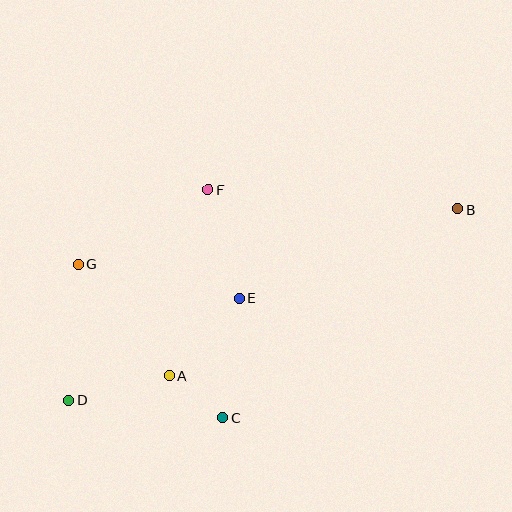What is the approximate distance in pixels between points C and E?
The distance between C and E is approximately 121 pixels.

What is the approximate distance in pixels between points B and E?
The distance between B and E is approximately 237 pixels.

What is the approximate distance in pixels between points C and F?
The distance between C and F is approximately 229 pixels.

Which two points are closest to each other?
Points A and C are closest to each other.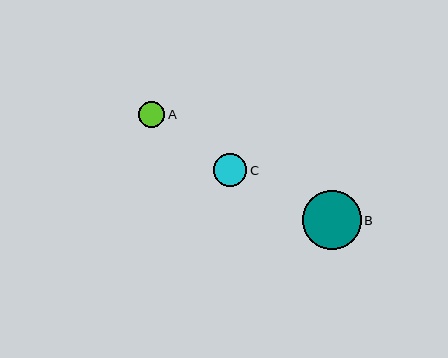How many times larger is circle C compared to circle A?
Circle C is approximately 1.3 times the size of circle A.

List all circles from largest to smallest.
From largest to smallest: B, C, A.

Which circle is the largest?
Circle B is the largest with a size of approximately 58 pixels.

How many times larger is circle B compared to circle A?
Circle B is approximately 2.2 times the size of circle A.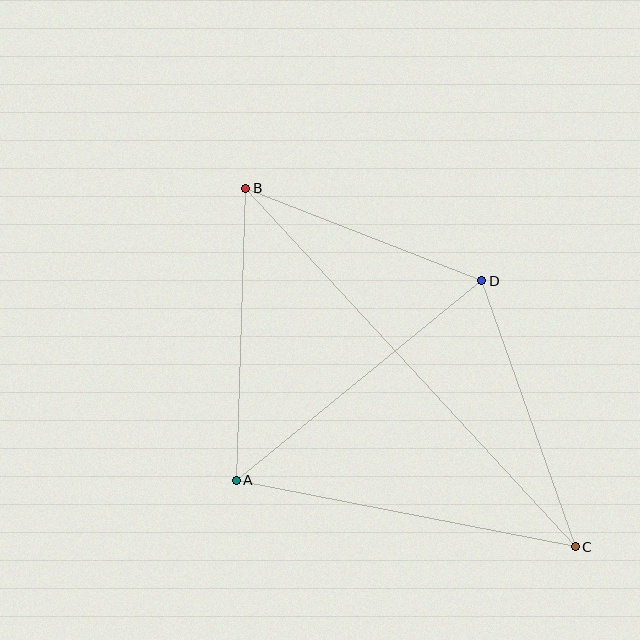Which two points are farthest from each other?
Points B and C are farthest from each other.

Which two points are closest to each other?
Points B and D are closest to each other.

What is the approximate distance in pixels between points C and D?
The distance between C and D is approximately 282 pixels.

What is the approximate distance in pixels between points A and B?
The distance between A and B is approximately 292 pixels.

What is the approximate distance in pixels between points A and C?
The distance between A and C is approximately 345 pixels.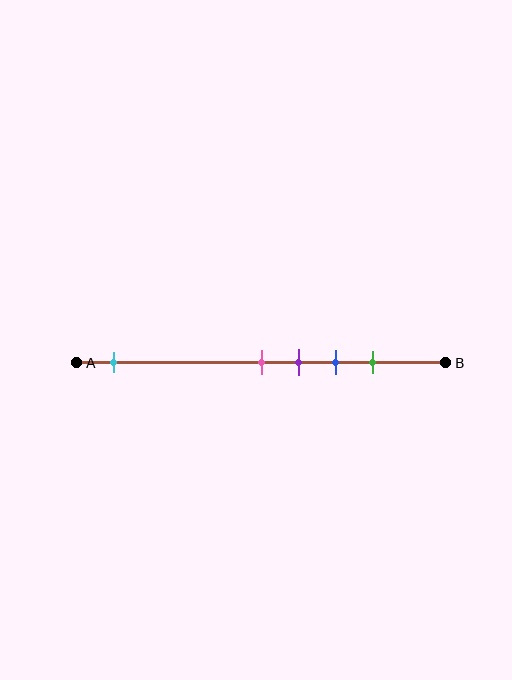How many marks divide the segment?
There are 5 marks dividing the segment.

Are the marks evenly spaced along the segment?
No, the marks are not evenly spaced.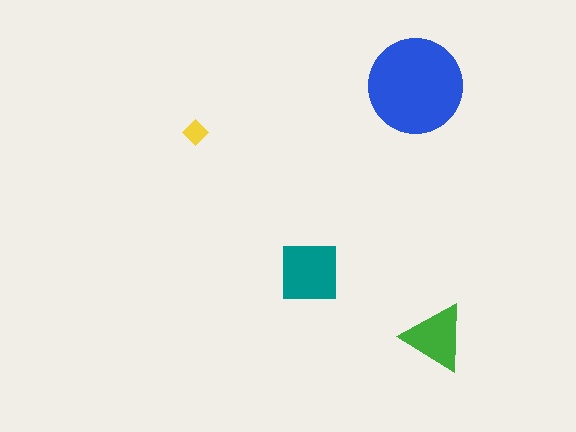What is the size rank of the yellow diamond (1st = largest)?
4th.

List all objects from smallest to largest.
The yellow diamond, the green triangle, the teal square, the blue circle.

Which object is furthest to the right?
The green triangle is rightmost.